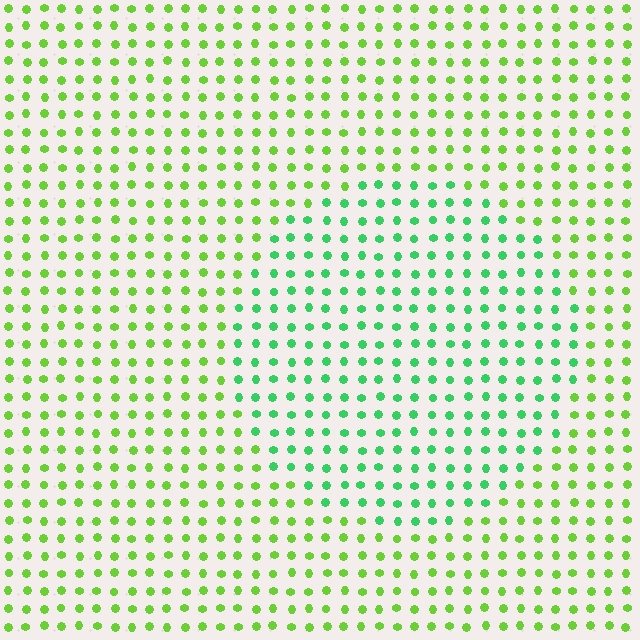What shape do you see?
I see a circle.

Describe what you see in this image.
The image is filled with small lime elements in a uniform arrangement. A circle-shaped region is visible where the elements are tinted to a slightly different hue, forming a subtle color boundary.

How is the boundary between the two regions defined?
The boundary is defined purely by a slight shift in hue (about 38 degrees). Spacing, size, and orientation are identical on both sides.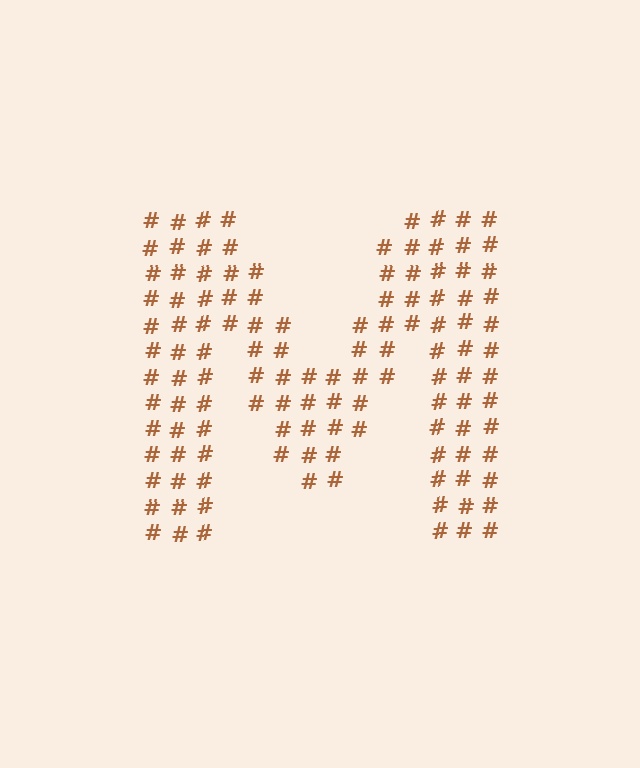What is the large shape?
The large shape is the letter M.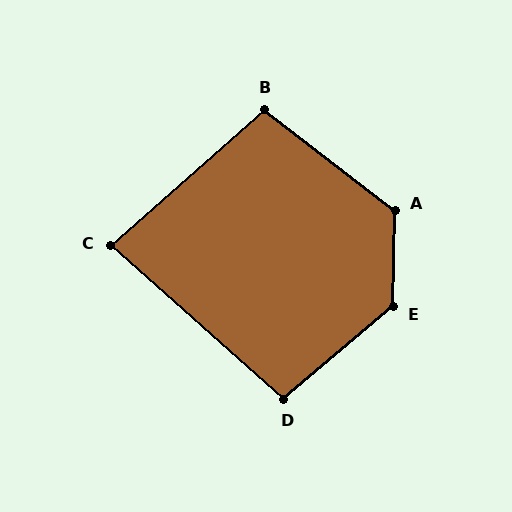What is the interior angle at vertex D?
Approximately 98 degrees (obtuse).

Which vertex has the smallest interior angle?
C, at approximately 83 degrees.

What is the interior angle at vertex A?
Approximately 126 degrees (obtuse).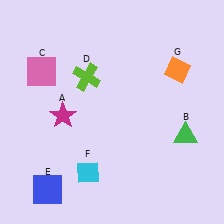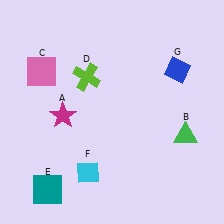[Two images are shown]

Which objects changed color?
E changed from blue to teal. G changed from orange to blue.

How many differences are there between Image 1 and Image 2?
There are 2 differences between the two images.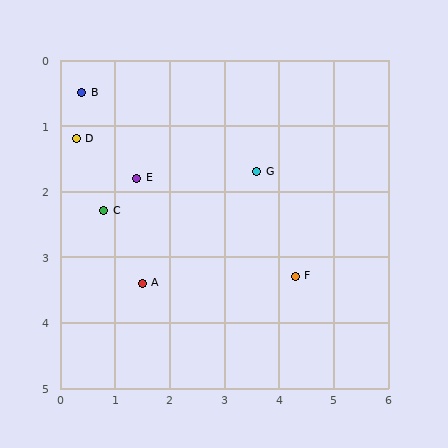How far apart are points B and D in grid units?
Points B and D are about 0.7 grid units apart.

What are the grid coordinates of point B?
Point B is at approximately (0.4, 0.5).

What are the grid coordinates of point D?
Point D is at approximately (0.3, 1.2).